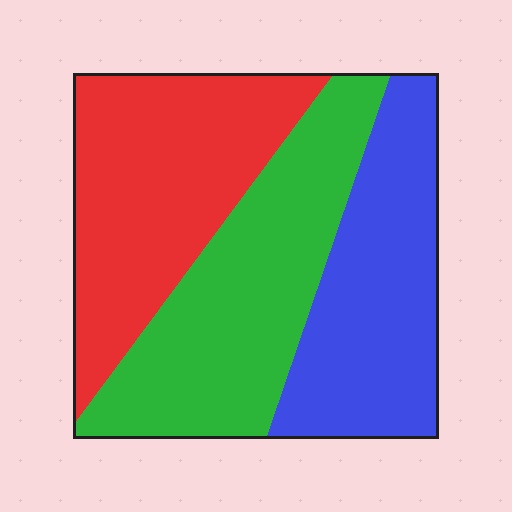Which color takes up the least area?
Blue, at roughly 30%.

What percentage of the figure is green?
Green takes up about three eighths (3/8) of the figure.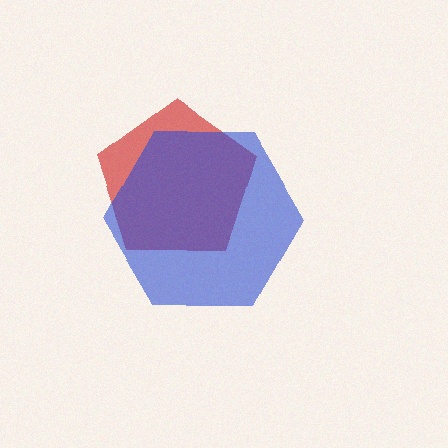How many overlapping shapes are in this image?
There are 2 overlapping shapes in the image.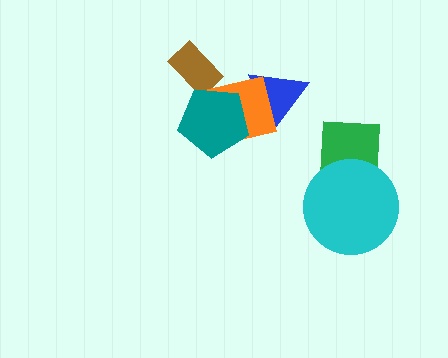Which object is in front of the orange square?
The teal pentagon is in front of the orange square.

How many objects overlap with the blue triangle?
1 object overlaps with the blue triangle.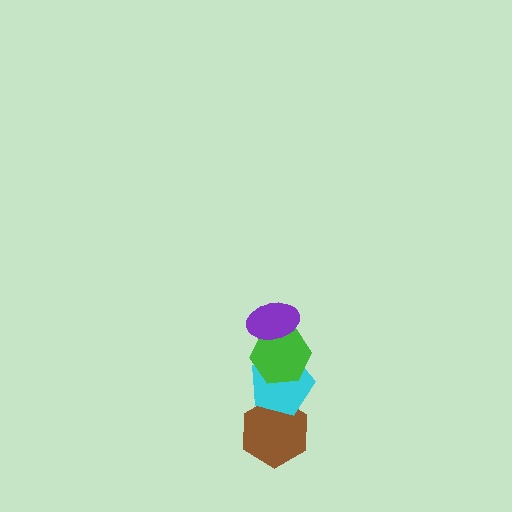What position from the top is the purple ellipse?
The purple ellipse is 1st from the top.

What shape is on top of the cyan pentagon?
The green hexagon is on top of the cyan pentagon.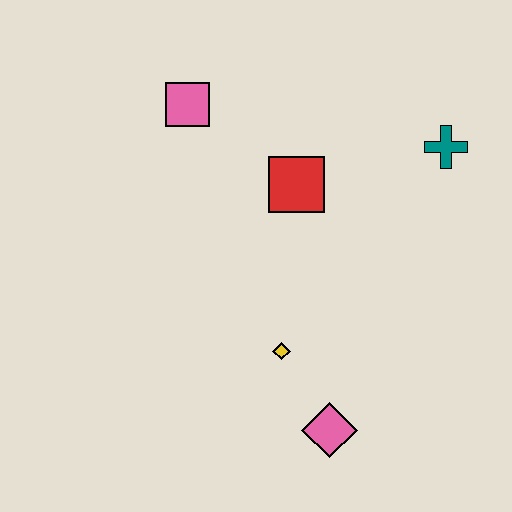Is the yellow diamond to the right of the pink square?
Yes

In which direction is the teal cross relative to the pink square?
The teal cross is to the right of the pink square.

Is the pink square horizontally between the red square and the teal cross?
No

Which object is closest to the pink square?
The red square is closest to the pink square.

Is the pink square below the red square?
No